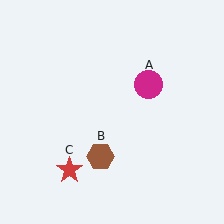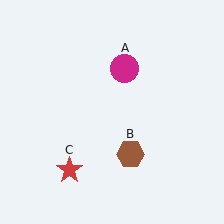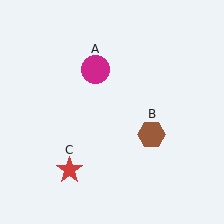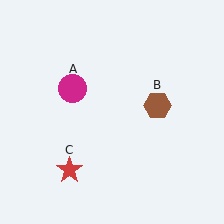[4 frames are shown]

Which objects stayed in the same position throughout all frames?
Red star (object C) remained stationary.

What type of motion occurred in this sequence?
The magenta circle (object A), brown hexagon (object B) rotated counterclockwise around the center of the scene.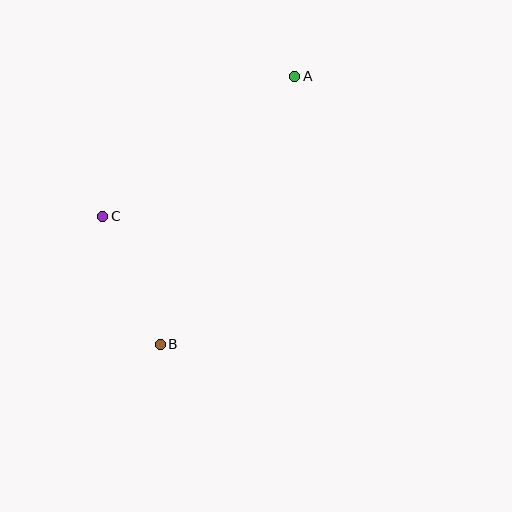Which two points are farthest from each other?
Points A and B are farthest from each other.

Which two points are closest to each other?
Points B and C are closest to each other.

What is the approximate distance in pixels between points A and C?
The distance between A and C is approximately 238 pixels.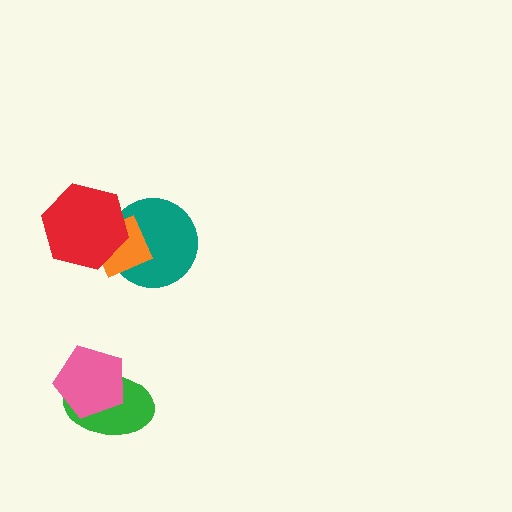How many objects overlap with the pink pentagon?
1 object overlaps with the pink pentagon.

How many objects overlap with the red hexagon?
2 objects overlap with the red hexagon.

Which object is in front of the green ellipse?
The pink pentagon is in front of the green ellipse.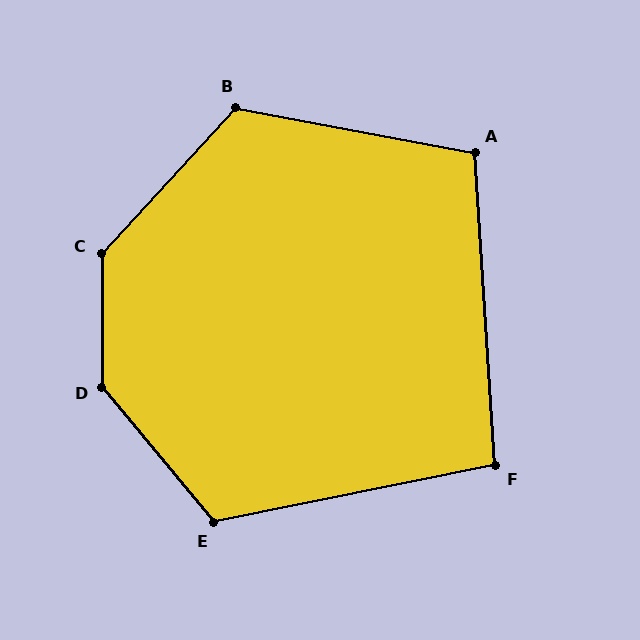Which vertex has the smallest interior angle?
F, at approximately 98 degrees.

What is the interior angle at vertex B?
Approximately 122 degrees (obtuse).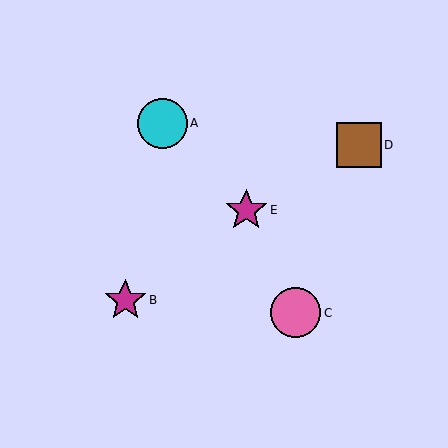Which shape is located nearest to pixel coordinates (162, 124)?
The cyan circle (labeled A) at (162, 123) is nearest to that location.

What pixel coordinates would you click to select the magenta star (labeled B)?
Click at (125, 300) to select the magenta star B.